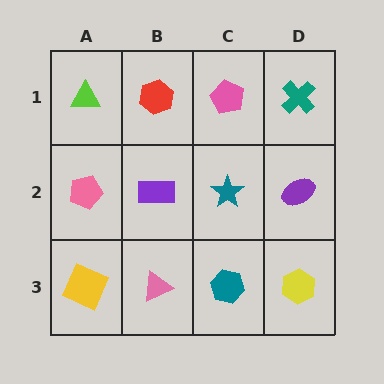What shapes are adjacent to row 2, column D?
A teal cross (row 1, column D), a yellow hexagon (row 3, column D), a teal star (row 2, column C).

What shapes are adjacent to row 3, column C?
A teal star (row 2, column C), a pink triangle (row 3, column B), a yellow hexagon (row 3, column D).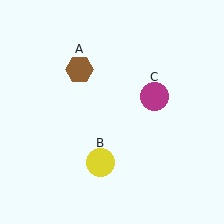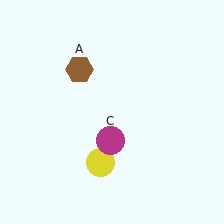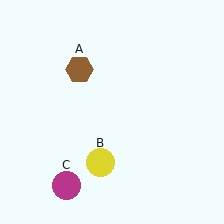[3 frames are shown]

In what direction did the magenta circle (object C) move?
The magenta circle (object C) moved down and to the left.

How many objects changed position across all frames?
1 object changed position: magenta circle (object C).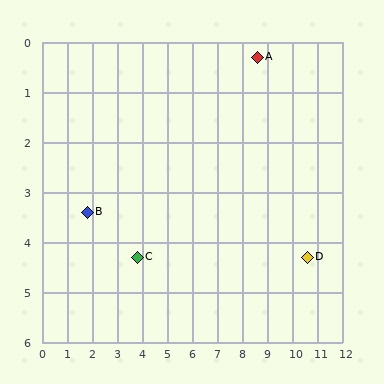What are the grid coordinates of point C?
Point C is at approximately (3.8, 4.3).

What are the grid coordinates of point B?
Point B is at approximately (1.8, 3.4).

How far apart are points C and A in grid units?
Points C and A are about 6.2 grid units apart.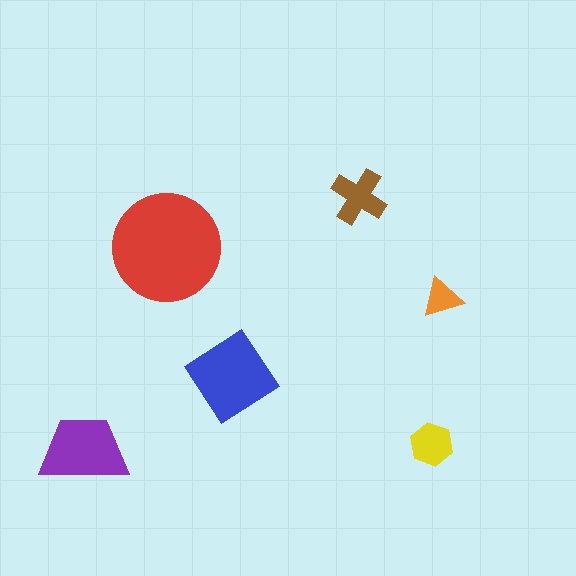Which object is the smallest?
The orange triangle.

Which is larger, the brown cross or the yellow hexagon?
The brown cross.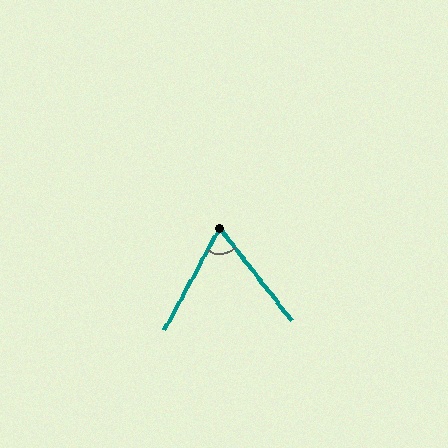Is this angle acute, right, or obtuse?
It is acute.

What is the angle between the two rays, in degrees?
Approximately 67 degrees.